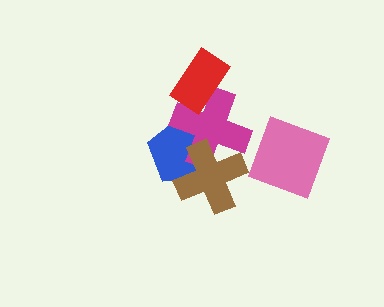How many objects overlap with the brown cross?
2 objects overlap with the brown cross.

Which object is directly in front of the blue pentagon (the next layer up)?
The magenta cross is directly in front of the blue pentagon.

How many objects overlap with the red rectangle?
1 object overlaps with the red rectangle.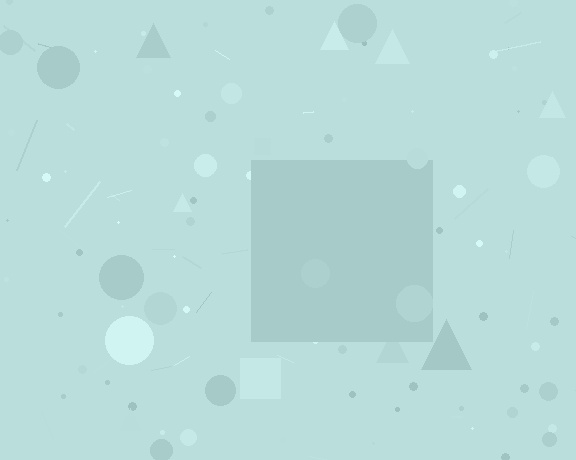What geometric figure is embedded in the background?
A square is embedded in the background.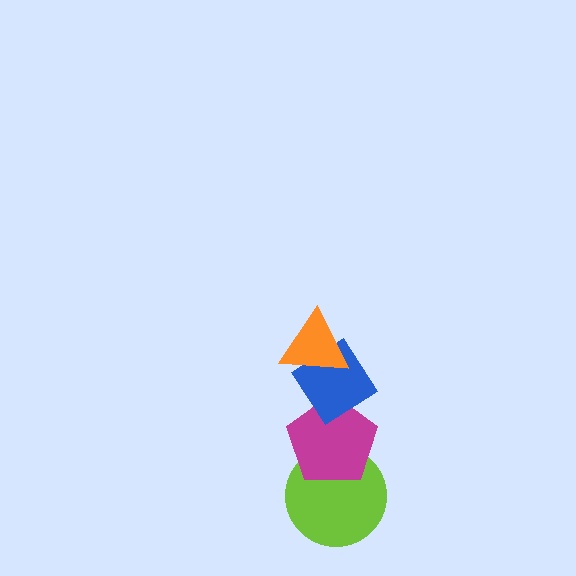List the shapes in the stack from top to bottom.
From top to bottom: the orange triangle, the blue diamond, the magenta pentagon, the lime circle.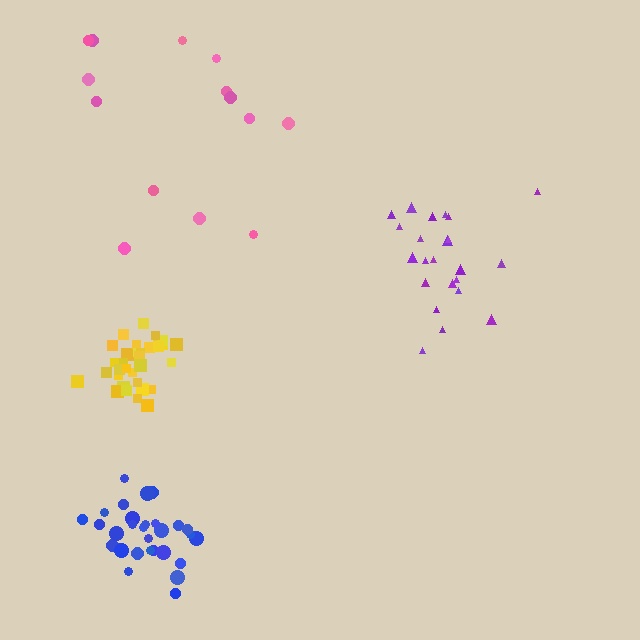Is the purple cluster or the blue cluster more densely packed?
Blue.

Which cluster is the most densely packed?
Yellow.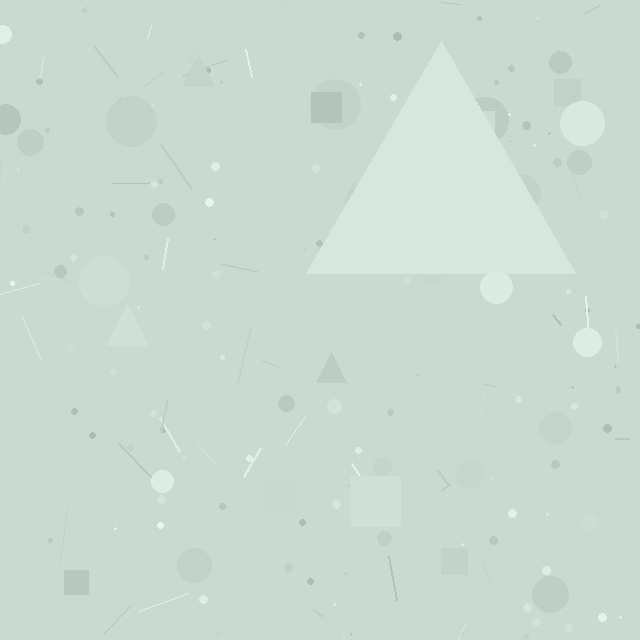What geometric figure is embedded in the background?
A triangle is embedded in the background.